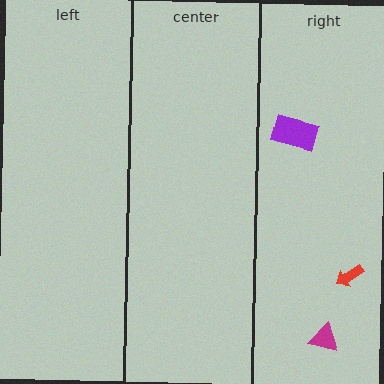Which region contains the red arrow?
The right region.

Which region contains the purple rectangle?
The right region.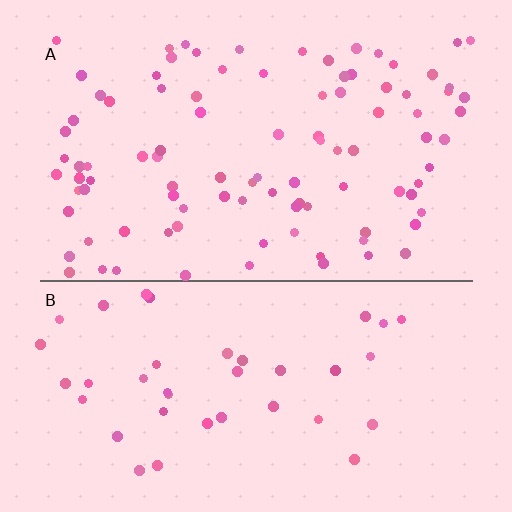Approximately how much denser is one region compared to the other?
Approximately 2.4× — region A over region B.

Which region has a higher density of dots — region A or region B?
A (the top).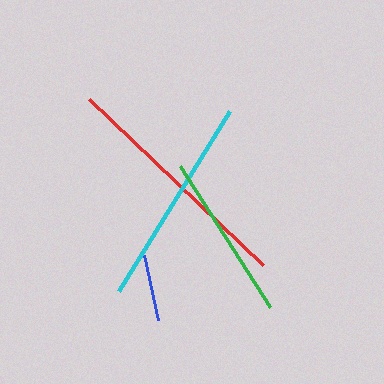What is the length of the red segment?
The red segment is approximately 241 pixels long.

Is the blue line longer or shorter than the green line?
The green line is longer than the blue line.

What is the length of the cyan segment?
The cyan segment is approximately 211 pixels long.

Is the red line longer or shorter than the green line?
The red line is longer than the green line.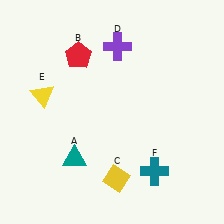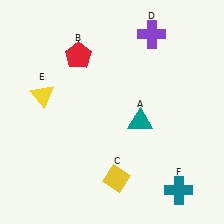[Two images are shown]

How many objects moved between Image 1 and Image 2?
3 objects moved between the two images.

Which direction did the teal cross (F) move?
The teal cross (F) moved right.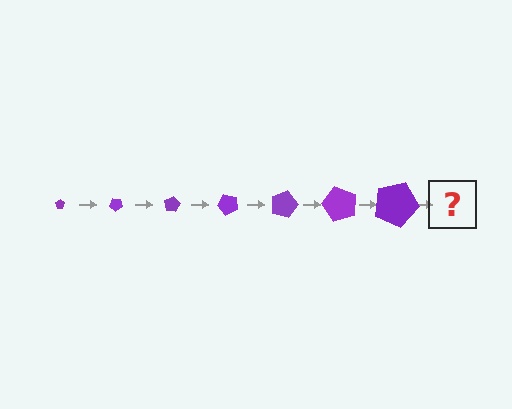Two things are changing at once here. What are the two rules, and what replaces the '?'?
The two rules are that the pentagon grows larger each step and it rotates 40 degrees each step. The '?' should be a pentagon, larger than the previous one and rotated 280 degrees from the start.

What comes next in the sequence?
The next element should be a pentagon, larger than the previous one and rotated 280 degrees from the start.